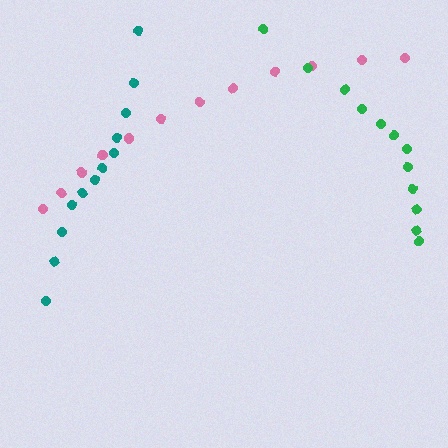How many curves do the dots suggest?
There are 3 distinct paths.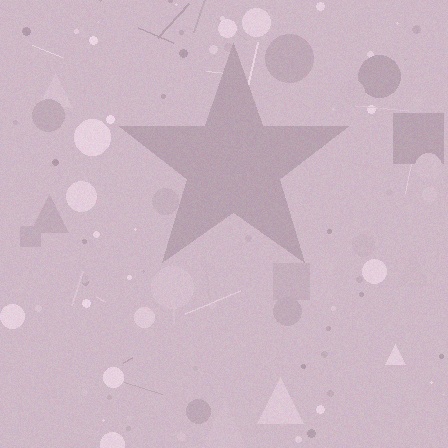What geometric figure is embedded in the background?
A star is embedded in the background.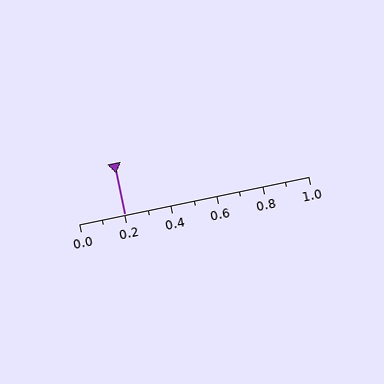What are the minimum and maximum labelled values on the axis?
The axis runs from 0.0 to 1.0.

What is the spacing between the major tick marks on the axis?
The major ticks are spaced 0.2 apart.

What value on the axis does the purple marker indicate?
The marker indicates approximately 0.2.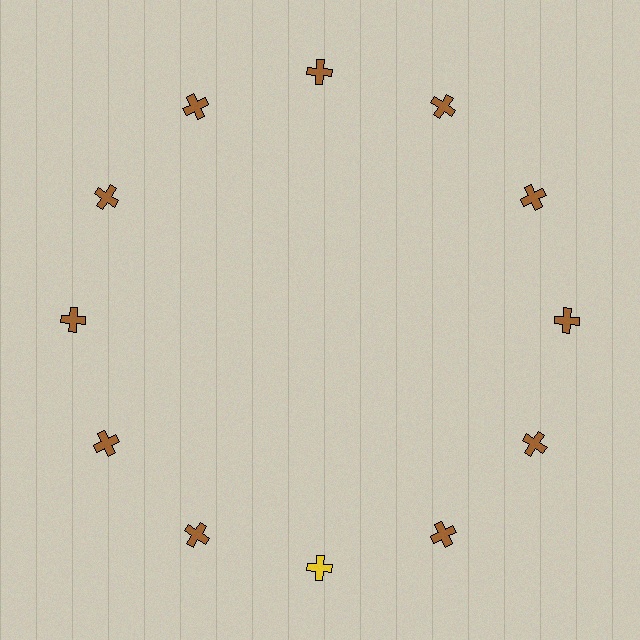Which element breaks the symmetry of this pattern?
The yellow cross at roughly the 6 o'clock position breaks the symmetry. All other shapes are brown crosses.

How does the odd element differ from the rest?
It has a different color: yellow instead of brown.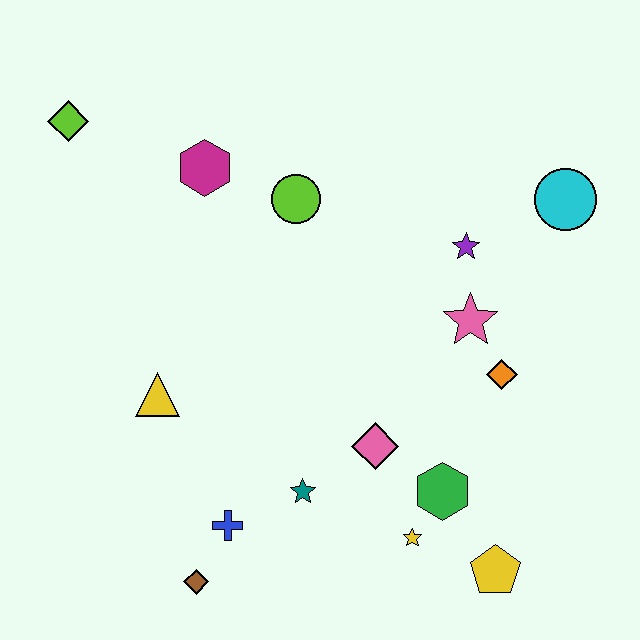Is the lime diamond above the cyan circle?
Yes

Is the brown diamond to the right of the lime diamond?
Yes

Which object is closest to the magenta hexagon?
The lime circle is closest to the magenta hexagon.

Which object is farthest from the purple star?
The brown diamond is farthest from the purple star.